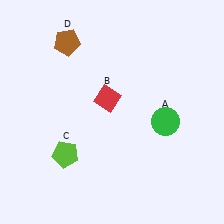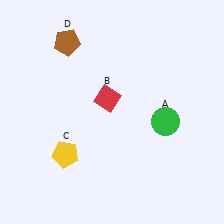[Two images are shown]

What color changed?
The pentagon (C) changed from lime in Image 1 to yellow in Image 2.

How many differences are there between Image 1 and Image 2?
There is 1 difference between the two images.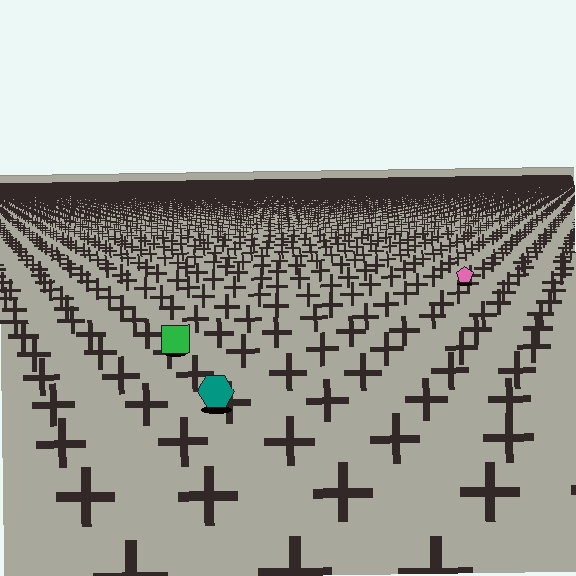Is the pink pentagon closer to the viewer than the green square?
No. The green square is closer — you can tell from the texture gradient: the ground texture is coarser near it.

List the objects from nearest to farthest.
From nearest to farthest: the teal hexagon, the green square, the pink pentagon.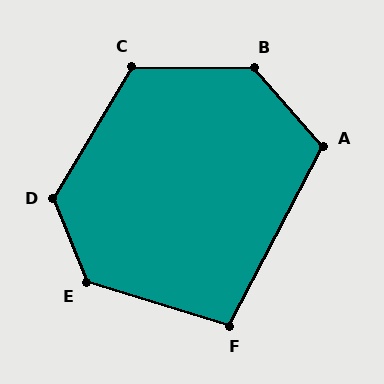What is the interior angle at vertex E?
Approximately 128 degrees (obtuse).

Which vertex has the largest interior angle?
B, at approximately 132 degrees.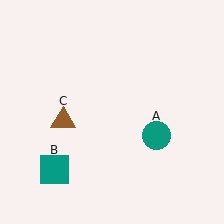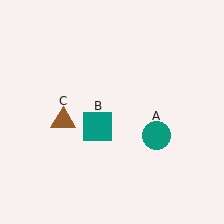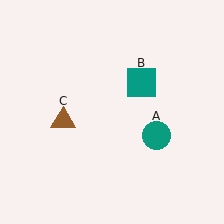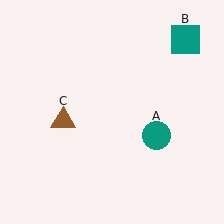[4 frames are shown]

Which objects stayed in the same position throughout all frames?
Teal circle (object A) and brown triangle (object C) remained stationary.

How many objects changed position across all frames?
1 object changed position: teal square (object B).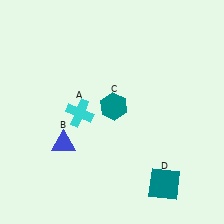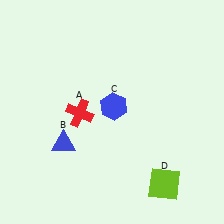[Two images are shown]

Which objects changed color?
A changed from cyan to red. C changed from teal to blue. D changed from teal to lime.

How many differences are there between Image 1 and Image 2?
There are 3 differences between the two images.